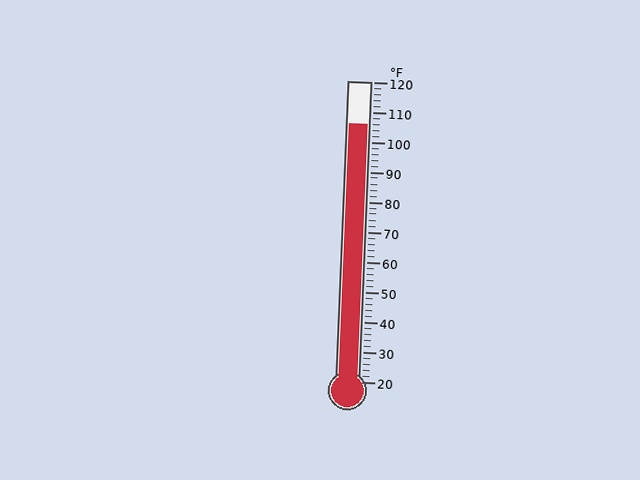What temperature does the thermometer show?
The thermometer shows approximately 106°F.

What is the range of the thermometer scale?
The thermometer scale ranges from 20°F to 120°F.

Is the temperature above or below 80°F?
The temperature is above 80°F.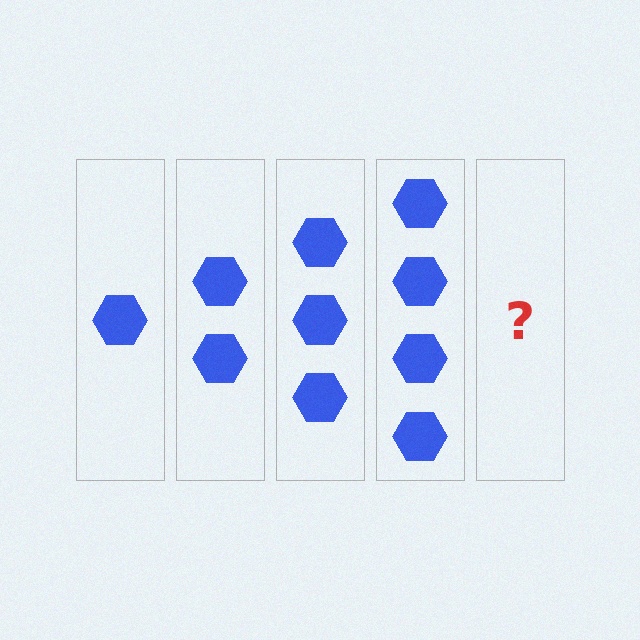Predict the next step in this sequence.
The next step is 5 hexagons.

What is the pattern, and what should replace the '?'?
The pattern is that each step adds one more hexagon. The '?' should be 5 hexagons.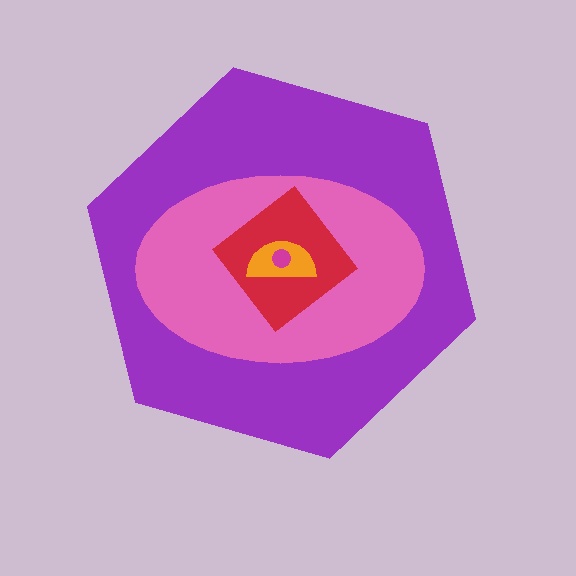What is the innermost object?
The magenta circle.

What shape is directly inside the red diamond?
The orange semicircle.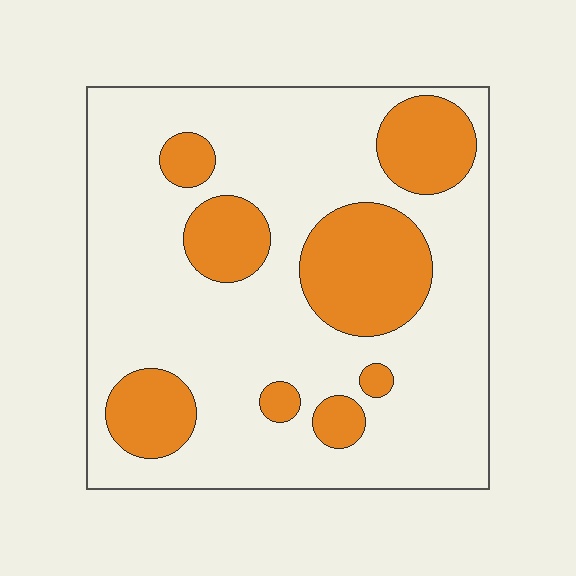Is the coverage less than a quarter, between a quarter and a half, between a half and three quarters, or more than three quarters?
Between a quarter and a half.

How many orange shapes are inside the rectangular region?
8.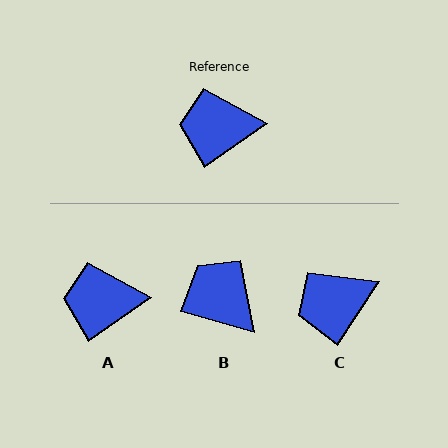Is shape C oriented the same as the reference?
No, it is off by about 22 degrees.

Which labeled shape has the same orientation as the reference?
A.